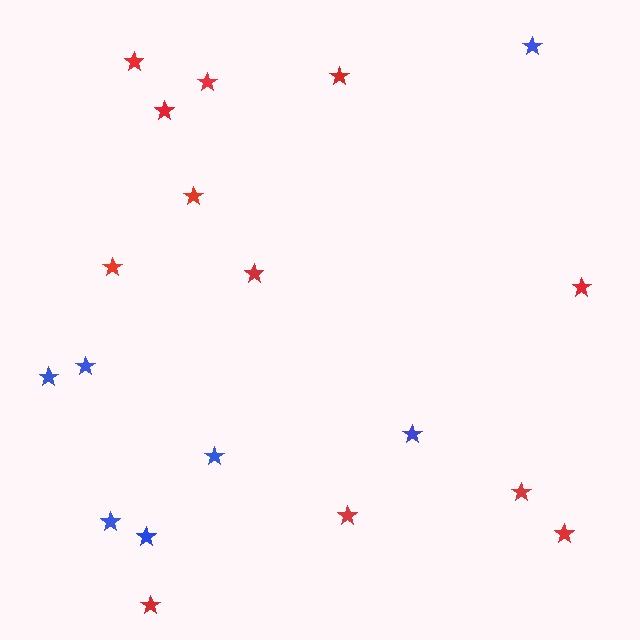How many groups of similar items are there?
There are 2 groups: one group of blue stars (7) and one group of red stars (12).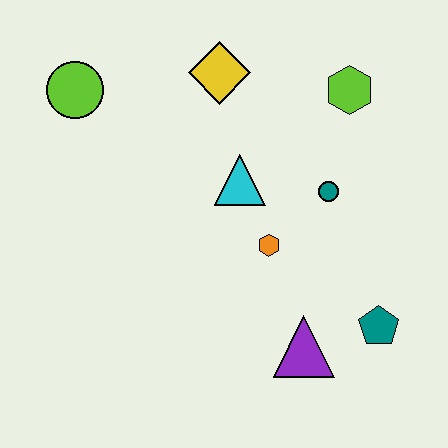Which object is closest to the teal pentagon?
The purple triangle is closest to the teal pentagon.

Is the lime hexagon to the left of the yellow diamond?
No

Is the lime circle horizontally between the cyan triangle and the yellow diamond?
No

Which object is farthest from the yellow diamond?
The teal pentagon is farthest from the yellow diamond.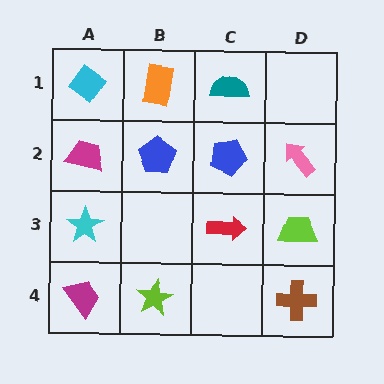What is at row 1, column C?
A teal semicircle.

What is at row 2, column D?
A pink arrow.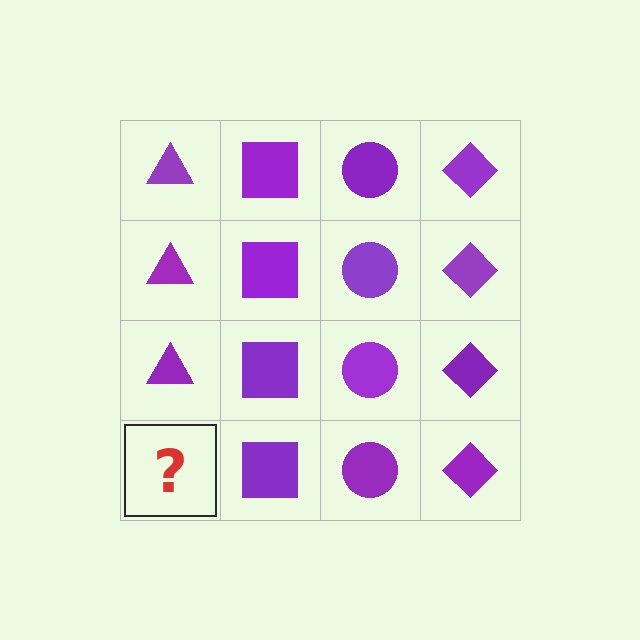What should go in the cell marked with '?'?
The missing cell should contain a purple triangle.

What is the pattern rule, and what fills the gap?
The rule is that each column has a consistent shape. The gap should be filled with a purple triangle.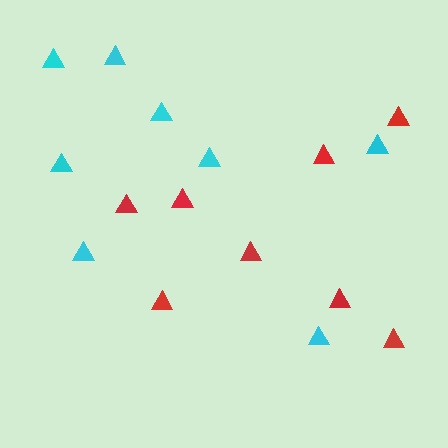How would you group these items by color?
There are 2 groups: one group of cyan triangles (8) and one group of red triangles (8).